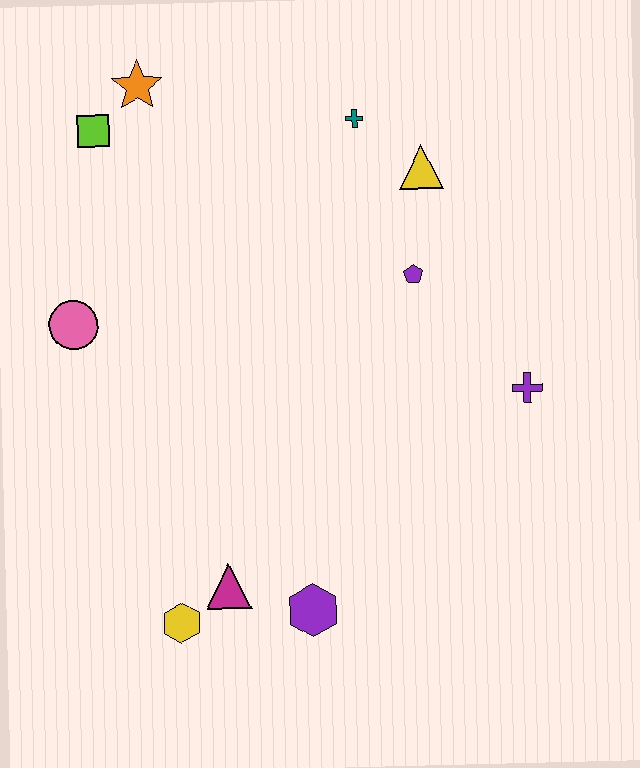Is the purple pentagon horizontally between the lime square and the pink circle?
No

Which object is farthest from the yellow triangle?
The yellow hexagon is farthest from the yellow triangle.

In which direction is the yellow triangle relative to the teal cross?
The yellow triangle is to the right of the teal cross.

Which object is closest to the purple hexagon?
The magenta triangle is closest to the purple hexagon.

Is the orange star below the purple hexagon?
No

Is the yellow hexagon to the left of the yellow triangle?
Yes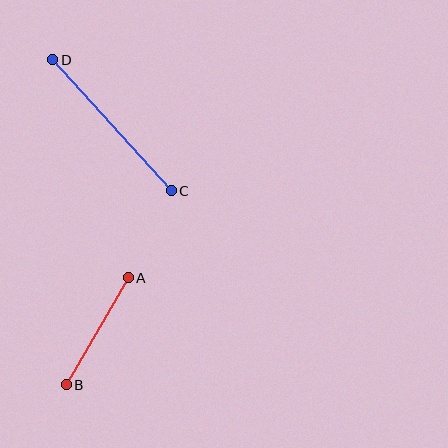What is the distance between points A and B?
The distance is approximately 124 pixels.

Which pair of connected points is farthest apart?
Points C and D are farthest apart.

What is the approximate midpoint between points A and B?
The midpoint is at approximately (97, 331) pixels.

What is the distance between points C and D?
The distance is approximately 176 pixels.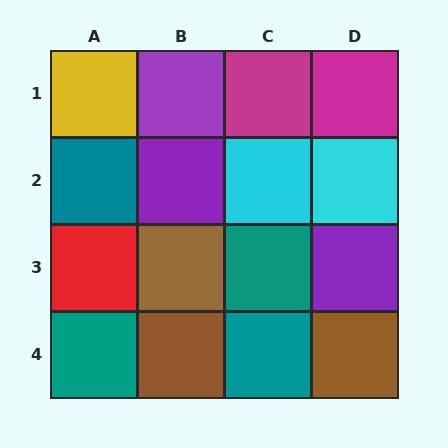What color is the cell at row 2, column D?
Cyan.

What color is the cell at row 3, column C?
Teal.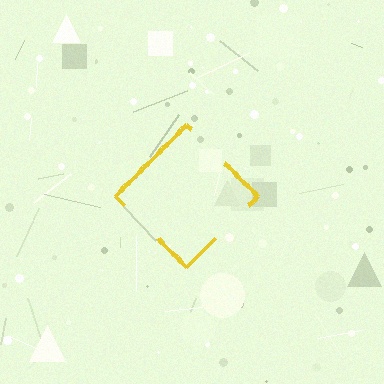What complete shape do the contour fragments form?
The contour fragments form a diamond.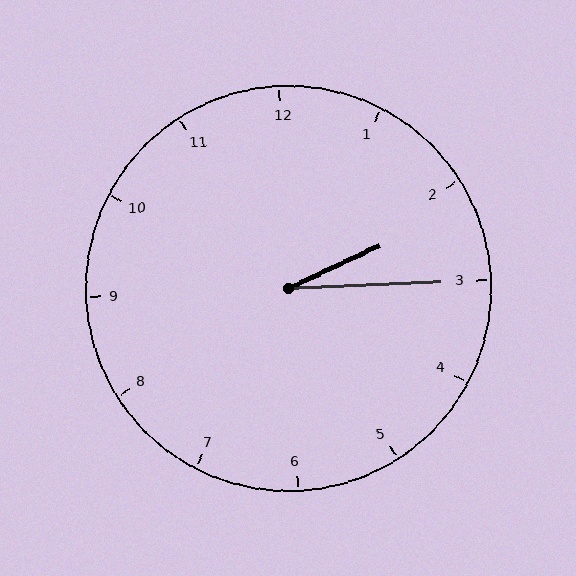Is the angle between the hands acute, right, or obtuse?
It is acute.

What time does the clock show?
2:15.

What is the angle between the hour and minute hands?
Approximately 22 degrees.